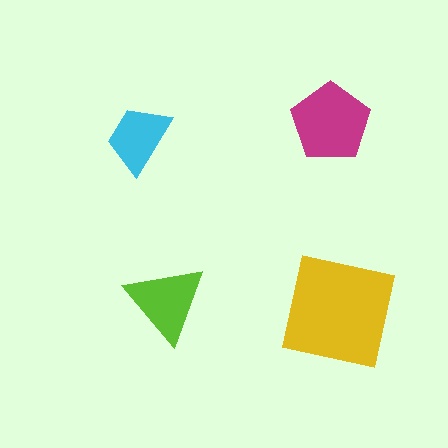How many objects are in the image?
There are 4 objects in the image.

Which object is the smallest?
The cyan trapezoid.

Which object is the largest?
The yellow square.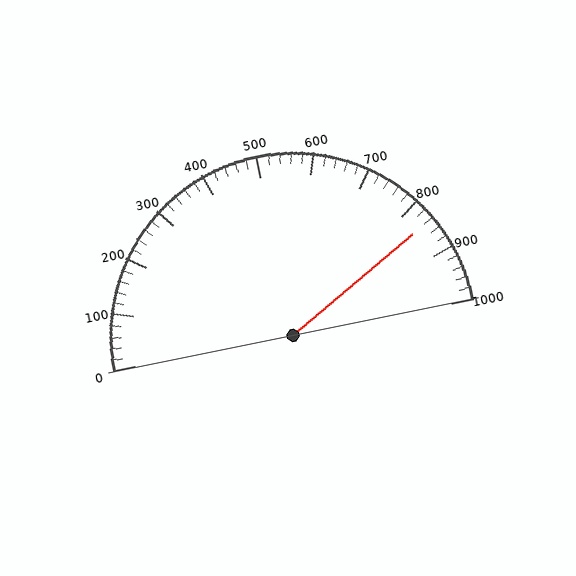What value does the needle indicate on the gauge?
The needle indicates approximately 840.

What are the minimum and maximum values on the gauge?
The gauge ranges from 0 to 1000.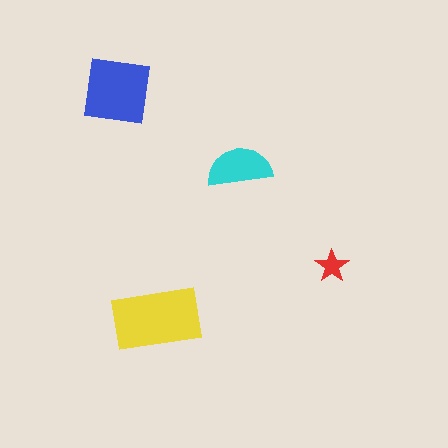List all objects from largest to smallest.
The yellow rectangle, the blue square, the cyan semicircle, the red star.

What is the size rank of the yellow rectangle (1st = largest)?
1st.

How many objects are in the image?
There are 4 objects in the image.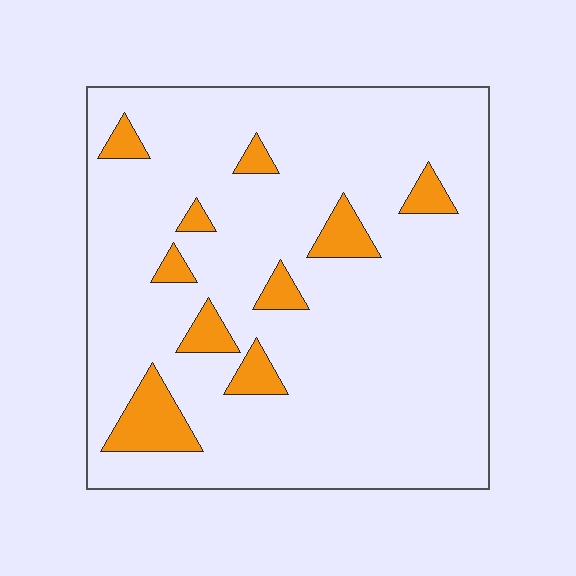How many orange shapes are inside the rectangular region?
10.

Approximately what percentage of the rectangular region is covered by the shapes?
Approximately 10%.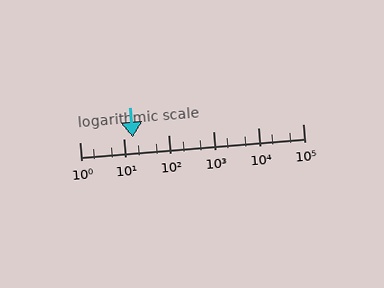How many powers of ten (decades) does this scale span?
The scale spans 5 decades, from 1 to 100000.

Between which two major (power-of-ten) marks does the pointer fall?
The pointer is between 10 and 100.